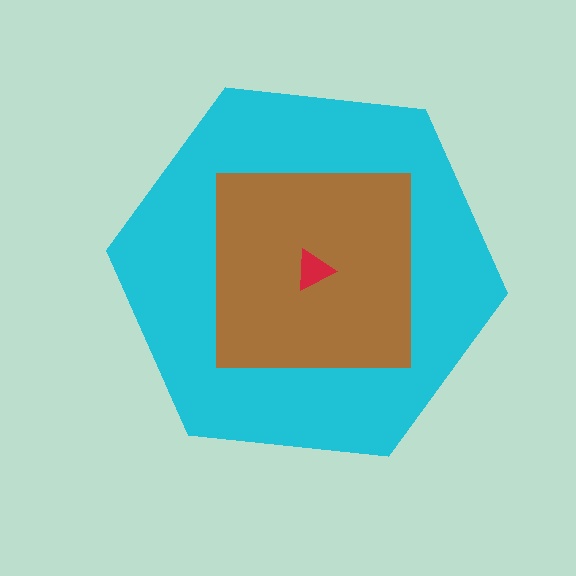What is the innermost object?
The red triangle.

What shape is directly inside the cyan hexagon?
The brown square.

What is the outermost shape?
The cyan hexagon.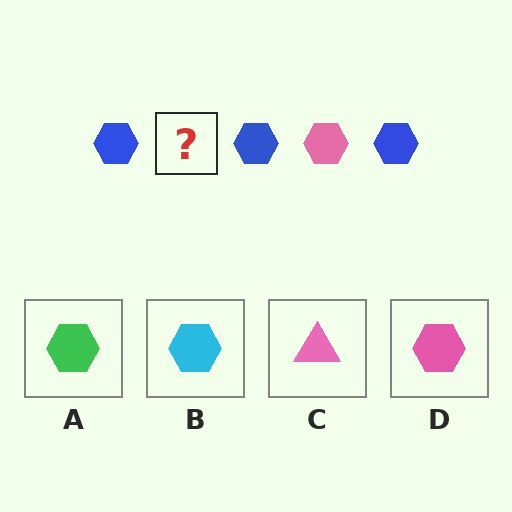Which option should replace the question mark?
Option D.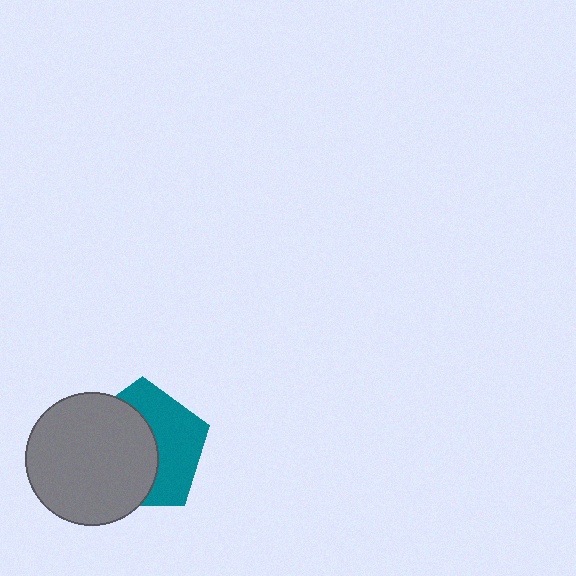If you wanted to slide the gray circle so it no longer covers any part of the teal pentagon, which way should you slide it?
Slide it left — that is the most direct way to separate the two shapes.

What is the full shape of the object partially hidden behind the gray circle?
The partially hidden object is a teal pentagon.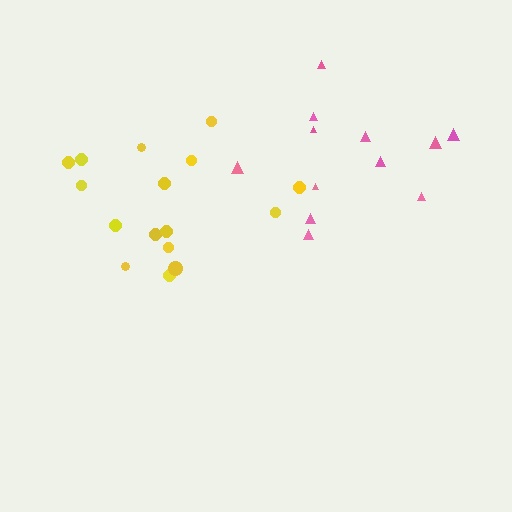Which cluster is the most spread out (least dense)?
Pink.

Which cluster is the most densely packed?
Yellow.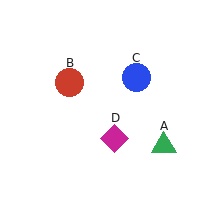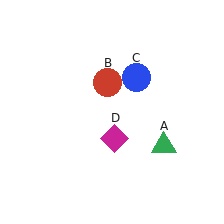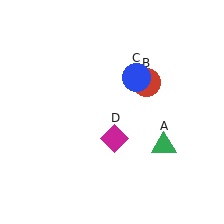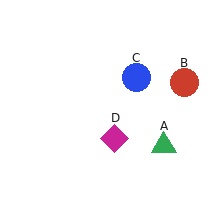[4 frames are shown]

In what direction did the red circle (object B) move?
The red circle (object B) moved right.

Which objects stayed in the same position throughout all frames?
Green triangle (object A) and blue circle (object C) and magenta diamond (object D) remained stationary.